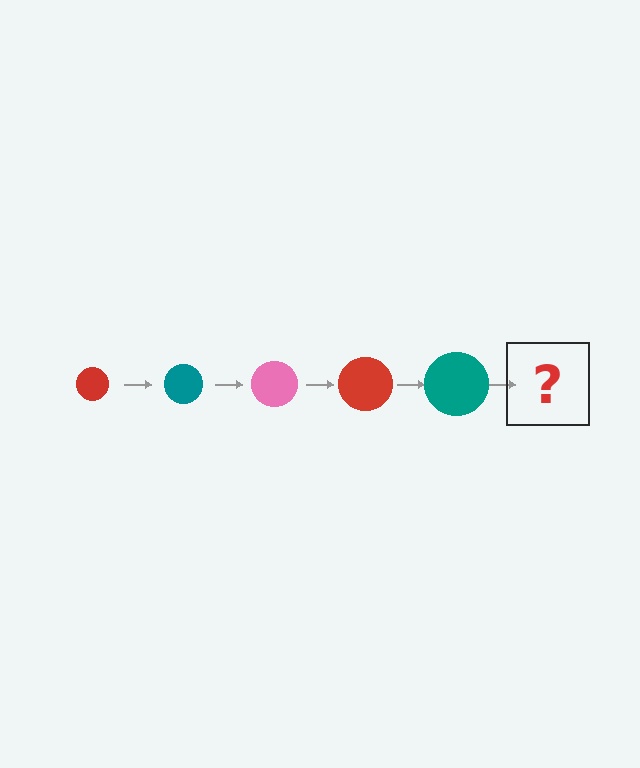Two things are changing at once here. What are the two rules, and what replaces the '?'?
The two rules are that the circle grows larger each step and the color cycles through red, teal, and pink. The '?' should be a pink circle, larger than the previous one.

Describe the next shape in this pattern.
It should be a pink circle, larger than the previous one.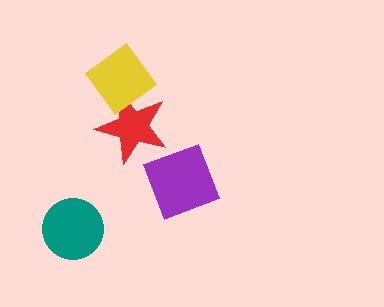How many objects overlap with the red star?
1 object overlaps with the red star.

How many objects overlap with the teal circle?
0 objects overlap with the teal circle.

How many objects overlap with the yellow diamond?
1 object overlaps with the yellow diamond.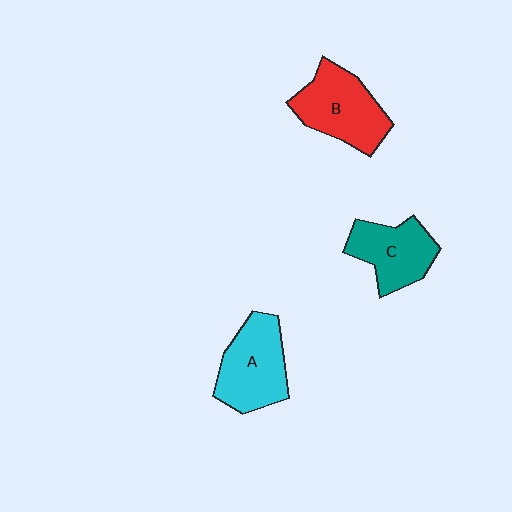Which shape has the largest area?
Shape B (red).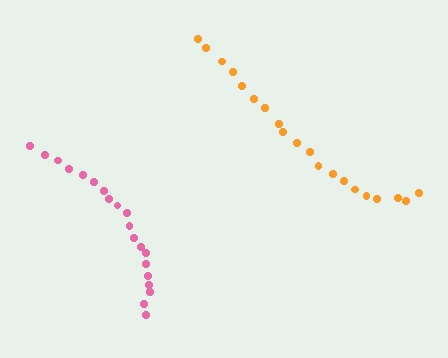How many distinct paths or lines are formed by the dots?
There are 2 distinct paths.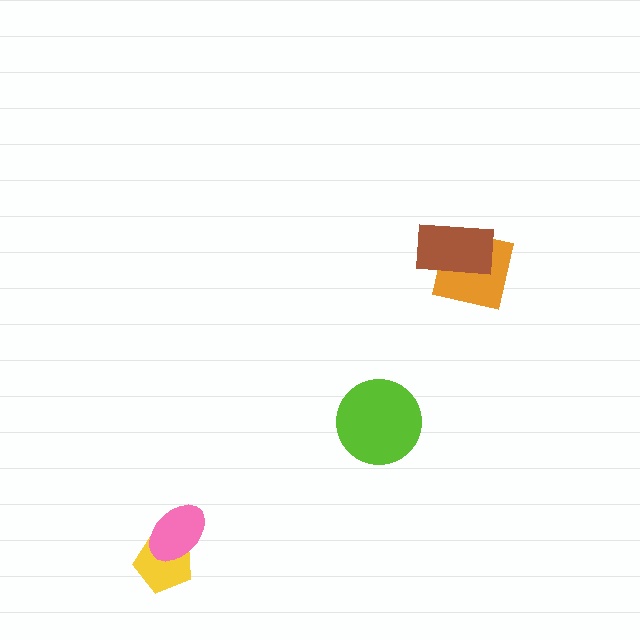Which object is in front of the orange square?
The brown rectangle is in front of the orange square.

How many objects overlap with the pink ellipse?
1 object overlaps with the pink ellipse.